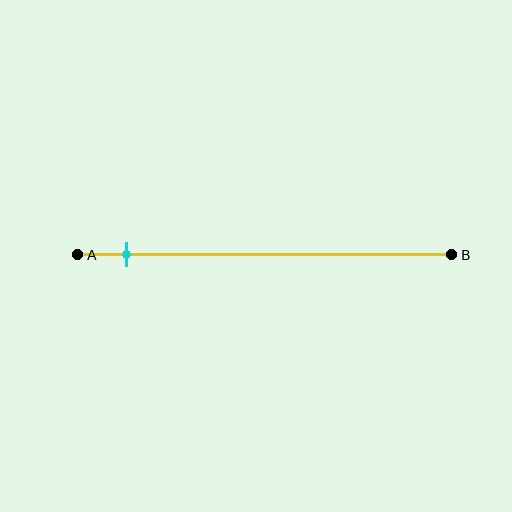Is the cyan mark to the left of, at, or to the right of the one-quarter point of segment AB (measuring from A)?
The cyan mark is to the left of the one-quarter point of segment AB.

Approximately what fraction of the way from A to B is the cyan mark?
The cyan mark is approximately 15% of the way from A to B.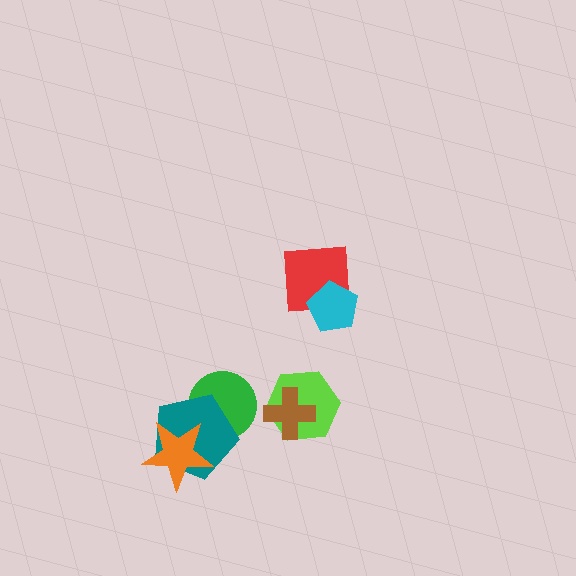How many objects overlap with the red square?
1 object overlaps with the red square.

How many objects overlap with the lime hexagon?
1 object overlaps with the lime hexagon.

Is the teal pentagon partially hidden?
Yes, it is partially covered by another shape.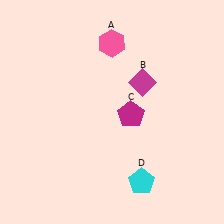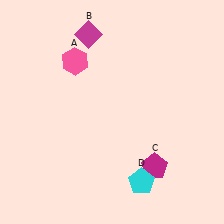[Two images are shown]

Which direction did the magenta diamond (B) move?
The magenta diamond (B) moved left.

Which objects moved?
The objects that moved are: the pink hexagon (A), the magenta diamond (B), the magenta pentagon (C).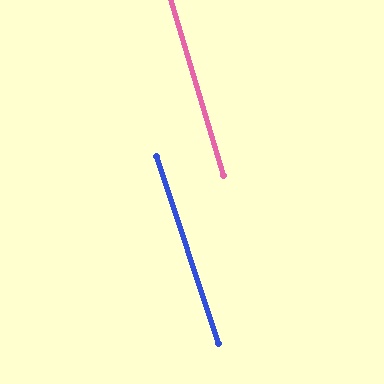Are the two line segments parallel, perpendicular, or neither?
Parallel — their directions differ by only 1.8°.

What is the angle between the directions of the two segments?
Approximately 2 degrees.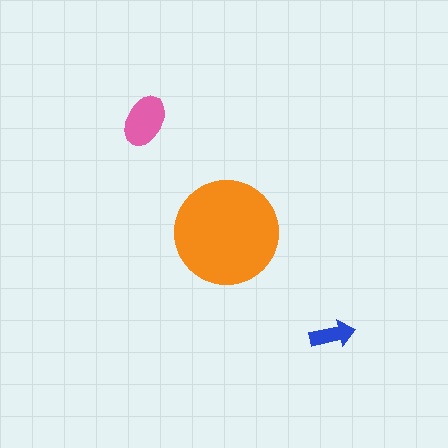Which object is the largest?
The orange circle.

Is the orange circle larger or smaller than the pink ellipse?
Larger.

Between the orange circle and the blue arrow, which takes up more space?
The orange circle.